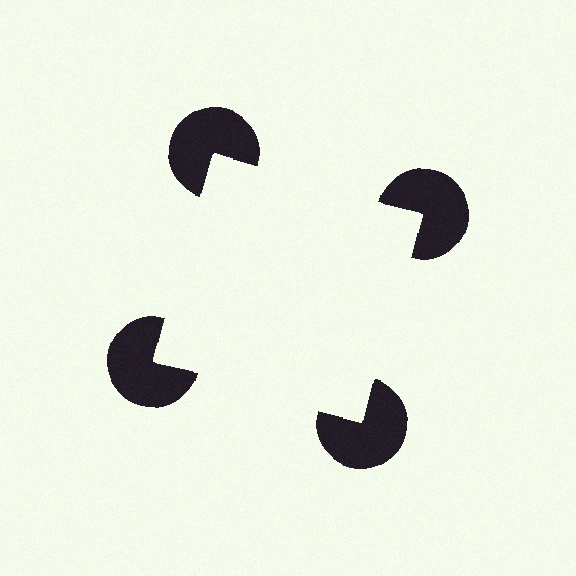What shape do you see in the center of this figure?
An illusory square — its edges are inferred from the aligned wedge cuts in the pac-man discs, not physically drawn.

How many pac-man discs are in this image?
There are 4 — one at each vertex of the illusory square.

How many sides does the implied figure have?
4 sides.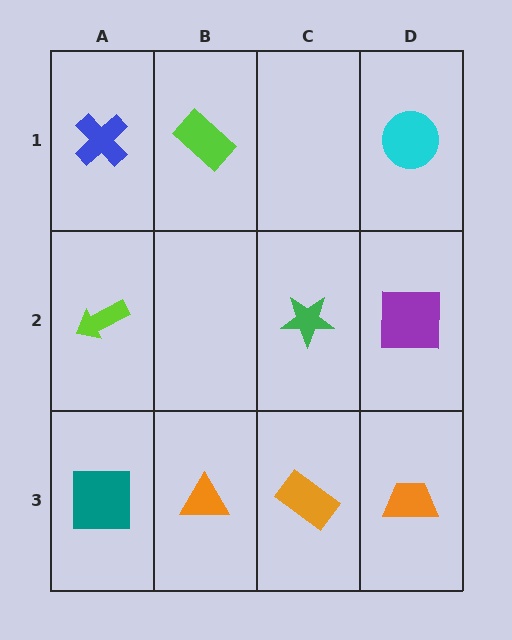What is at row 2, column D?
A purple square.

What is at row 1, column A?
A blue cross.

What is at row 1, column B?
A lime rectangle.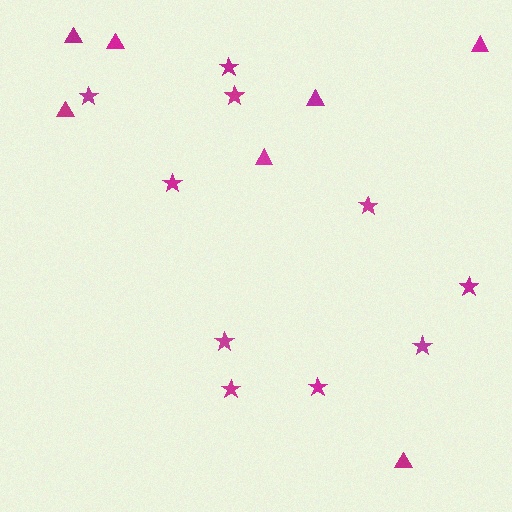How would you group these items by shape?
There are 2 groups: one group of stars (10) and one group of triangles (7).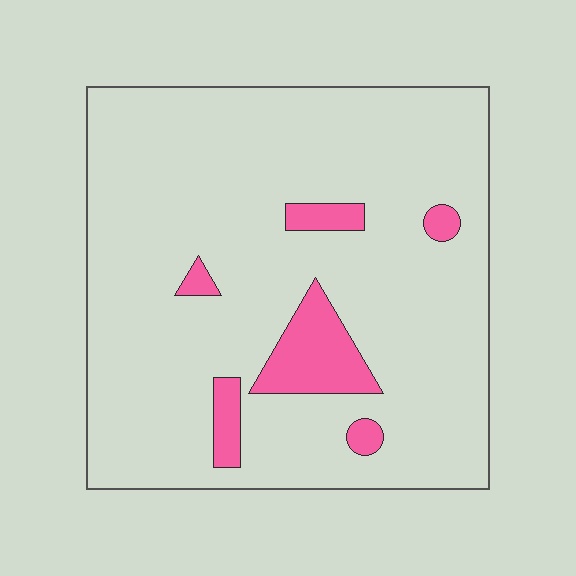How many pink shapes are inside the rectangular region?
6.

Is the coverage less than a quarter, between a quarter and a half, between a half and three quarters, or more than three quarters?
Less than a quarter.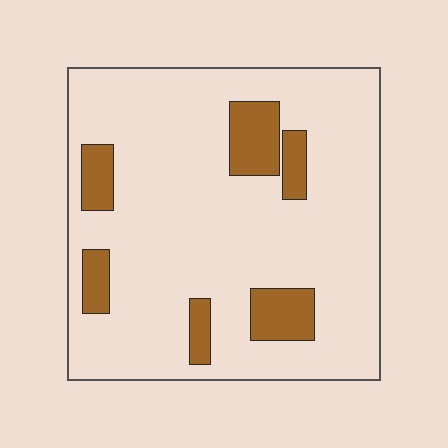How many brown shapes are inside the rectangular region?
6.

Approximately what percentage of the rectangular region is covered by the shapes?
Approximately 15%.